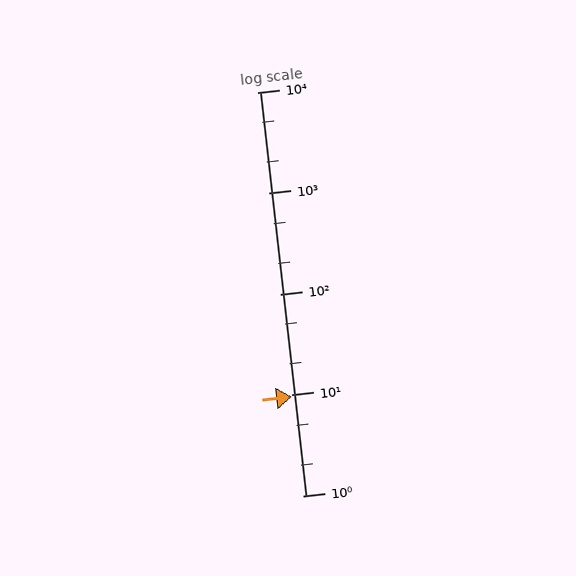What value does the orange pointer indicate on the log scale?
The pointer indicates approximately 9.6.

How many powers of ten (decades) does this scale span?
The scale spans 4 decades, from 1 to 10000.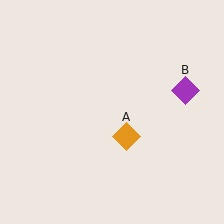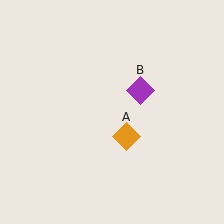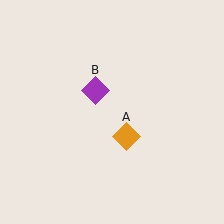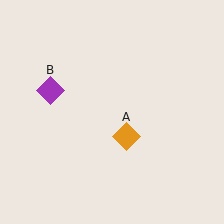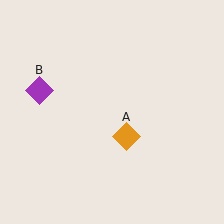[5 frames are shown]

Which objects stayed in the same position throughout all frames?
Orange diamond (object A) remained stationary.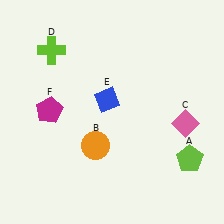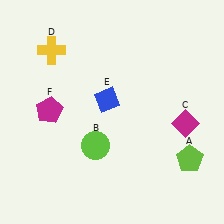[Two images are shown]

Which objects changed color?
B changed from orange to lime. C changed from pink to magenta. D changed from lime to yellow.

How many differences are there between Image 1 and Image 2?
There are 3 differences between the two images.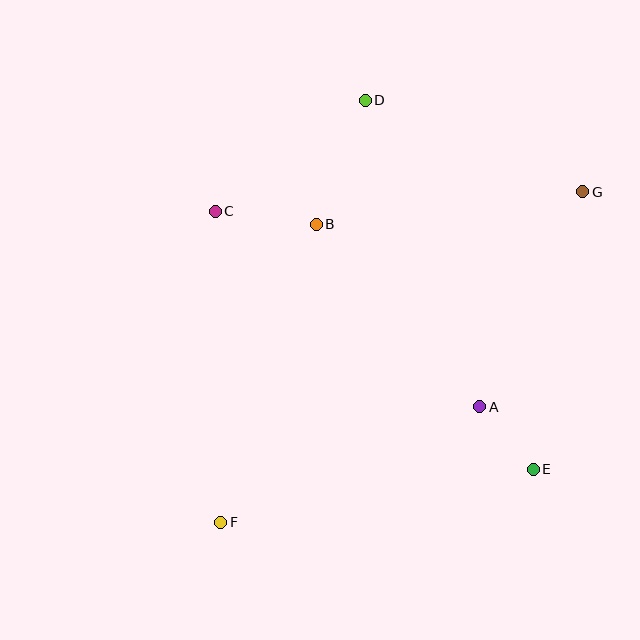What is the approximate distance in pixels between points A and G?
The distance between A and G is approximately 238 pixels.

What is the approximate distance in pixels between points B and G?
The distance between B and G is approximately 268 pixels.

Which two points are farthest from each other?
Points F and G are farthest from each other.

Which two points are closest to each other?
Points A and E are closest to each other.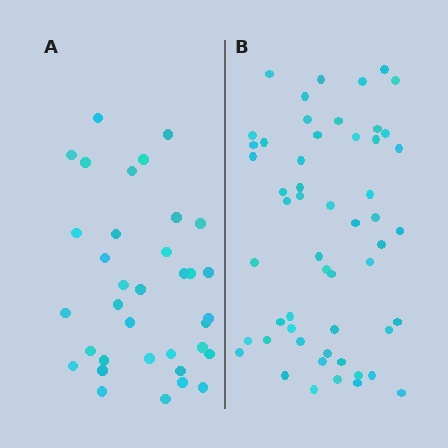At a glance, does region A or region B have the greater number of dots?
Region B (the right region) has more dots.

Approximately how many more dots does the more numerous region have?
Region B has approximately 20 more dots than region A.